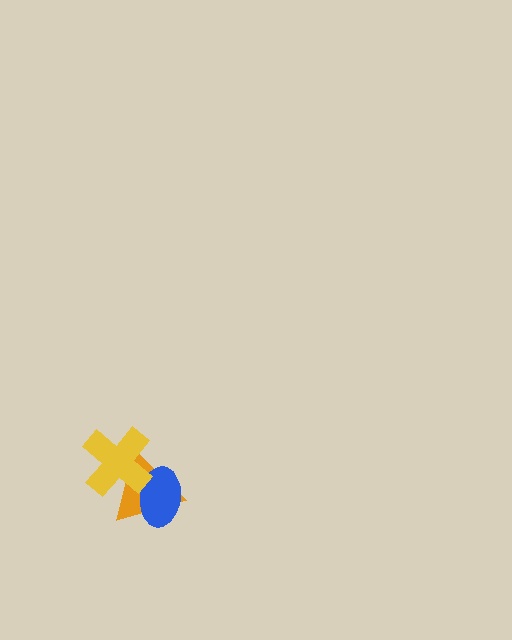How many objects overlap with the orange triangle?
2 objects overlap with the orange triangle.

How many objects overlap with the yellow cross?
2 objects overlap with the yellow cross.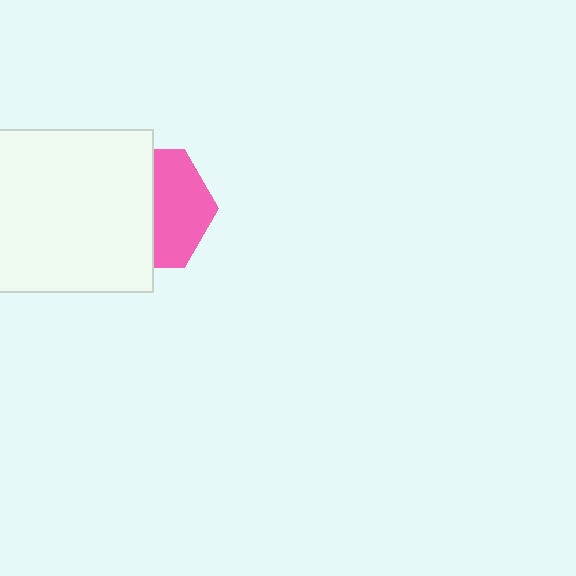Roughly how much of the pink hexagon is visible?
About half of it is visible (roughly 47%).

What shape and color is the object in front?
The object in front is a white rectangle.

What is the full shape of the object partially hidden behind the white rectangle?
The partially hidden object is a pink hexagon.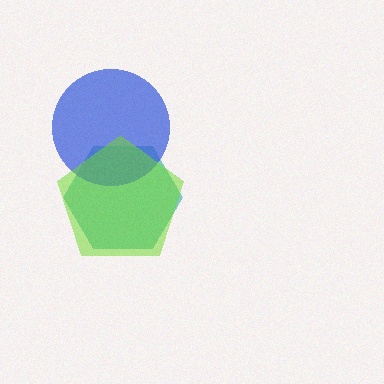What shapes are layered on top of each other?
The layered shapes are: a teal hexagon, a blue circle, a lime pentagon.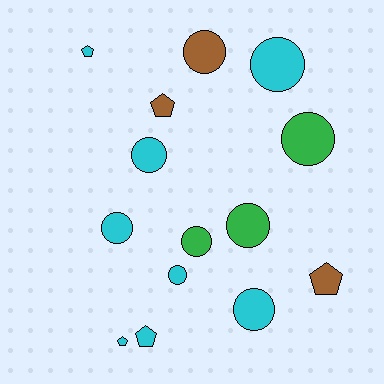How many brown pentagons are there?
There are 2 brown pentagons.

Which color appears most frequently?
Cyan, with 8 objects.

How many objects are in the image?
There are 14 objects.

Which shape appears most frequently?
Circle, with 9 objects.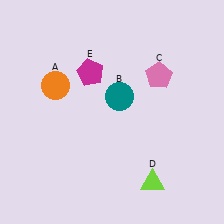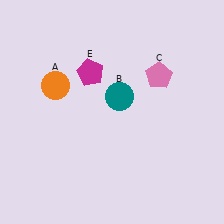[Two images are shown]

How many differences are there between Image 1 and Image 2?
There is 1 difference between the two images.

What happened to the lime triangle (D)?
The lime triangle (D) was removed in Image 2. It was in the bottom-right area of Image 1.